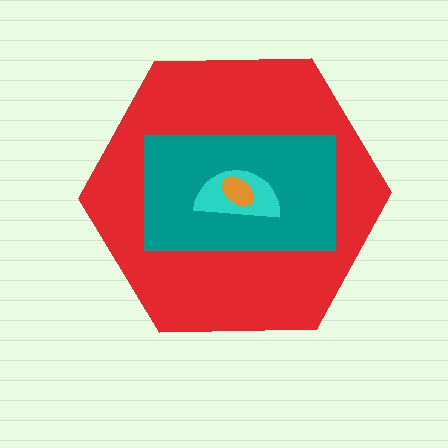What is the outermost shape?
The red hexagon.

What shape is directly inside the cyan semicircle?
The orange ellipse.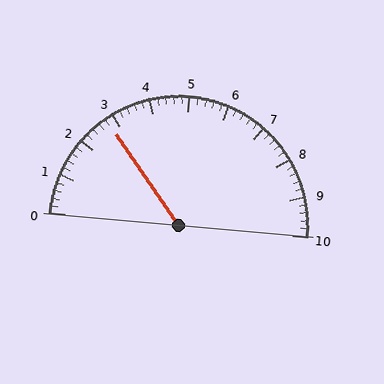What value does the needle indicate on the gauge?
The needle indicates approximately 2.8.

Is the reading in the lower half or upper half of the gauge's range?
The reading is in the lower half of the range (0 to 10).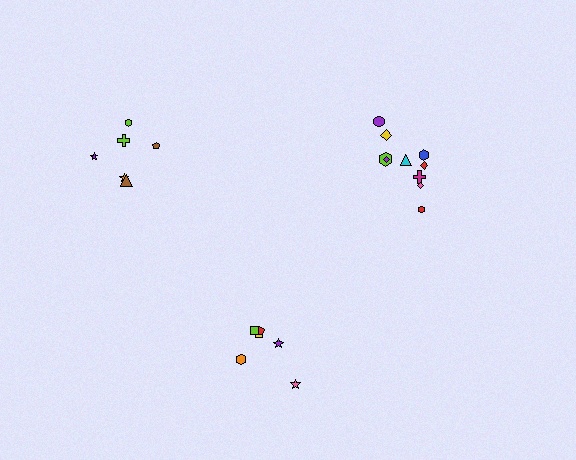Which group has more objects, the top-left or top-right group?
The top-right group.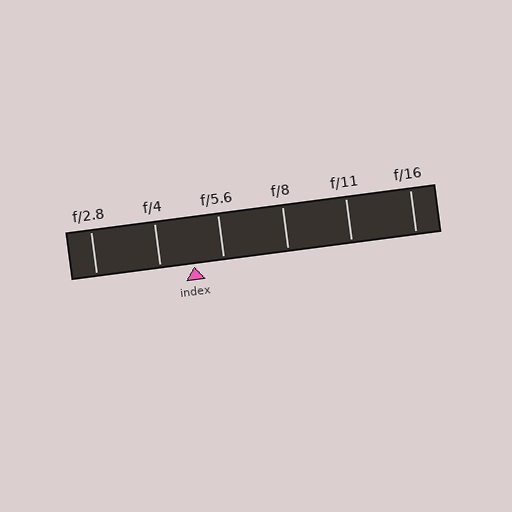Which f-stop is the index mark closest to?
The index mark is closest to f/5.6.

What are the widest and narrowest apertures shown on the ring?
The widest aperture shown is f/2.8 and the narrowest is f/16.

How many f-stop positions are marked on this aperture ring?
There are 6 f-stop positions marked.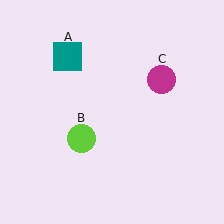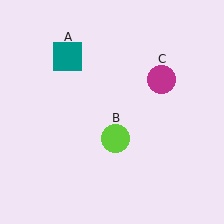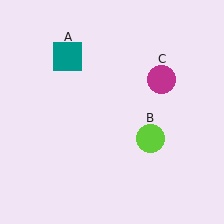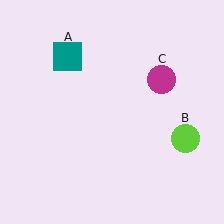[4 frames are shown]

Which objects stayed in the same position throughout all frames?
Teal square (object A) and magenta circle (object C) remained stationary.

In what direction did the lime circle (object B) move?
The lime circle (object B) moved right.